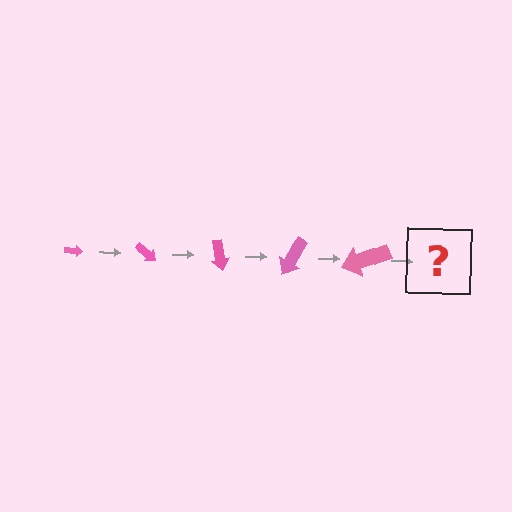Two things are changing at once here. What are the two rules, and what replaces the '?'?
The two rules are that the arrow grows larger each step and it rotates 40 degrees each step. The '?' should be an arrow, larger than the previous one and rotated 200 degrees from the start.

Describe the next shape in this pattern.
It should be an arrow, larger than the previous one and rotated 200 degrees from the start.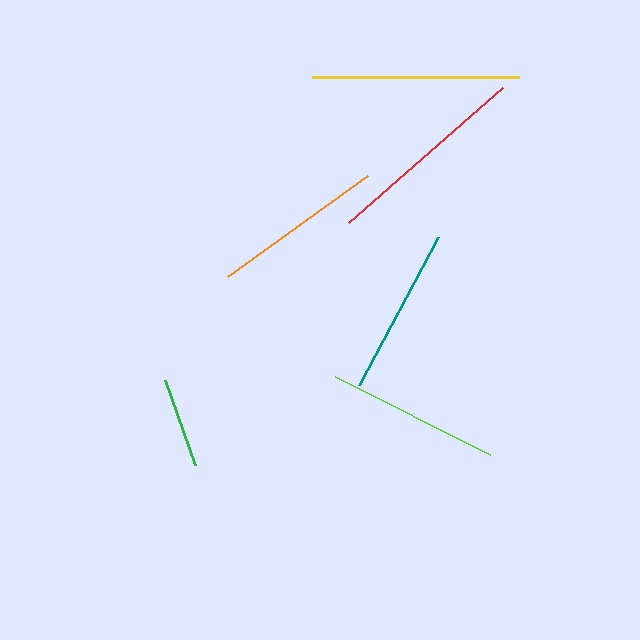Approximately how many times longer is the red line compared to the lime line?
The red line is approximately 1.2 times the length of the lime line.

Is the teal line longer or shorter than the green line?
The teal line is longer than the green line.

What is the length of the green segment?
The green segment is approximately 89 pixels long.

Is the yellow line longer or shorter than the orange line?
The yellow line is longer than the orange line.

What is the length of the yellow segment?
The yellow segment is approximately 206 pixels long.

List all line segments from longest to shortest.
From longest to shortest: yellow, red, lime, orange, teal, green.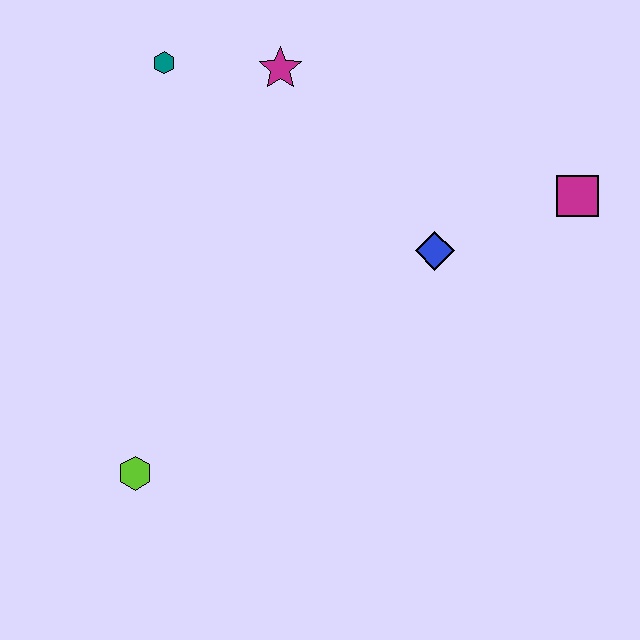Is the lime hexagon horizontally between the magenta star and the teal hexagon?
No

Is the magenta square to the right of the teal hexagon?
Yes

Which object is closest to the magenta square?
The blue diamond is closest to the magenta square.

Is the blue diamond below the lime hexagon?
No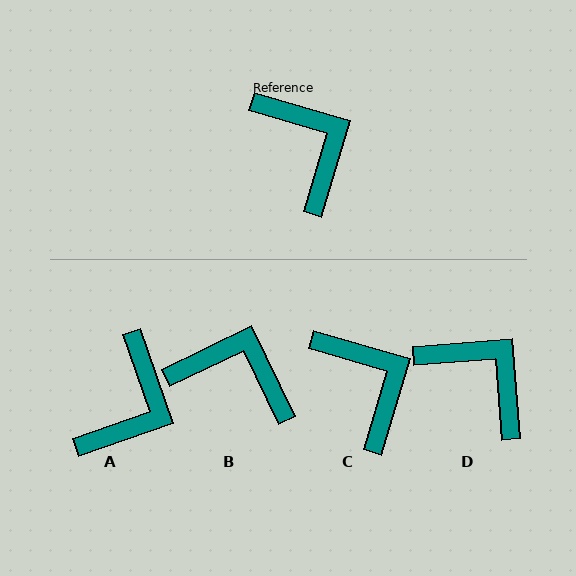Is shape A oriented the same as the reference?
No, it is off by about 54 degrees.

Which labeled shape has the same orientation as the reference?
C.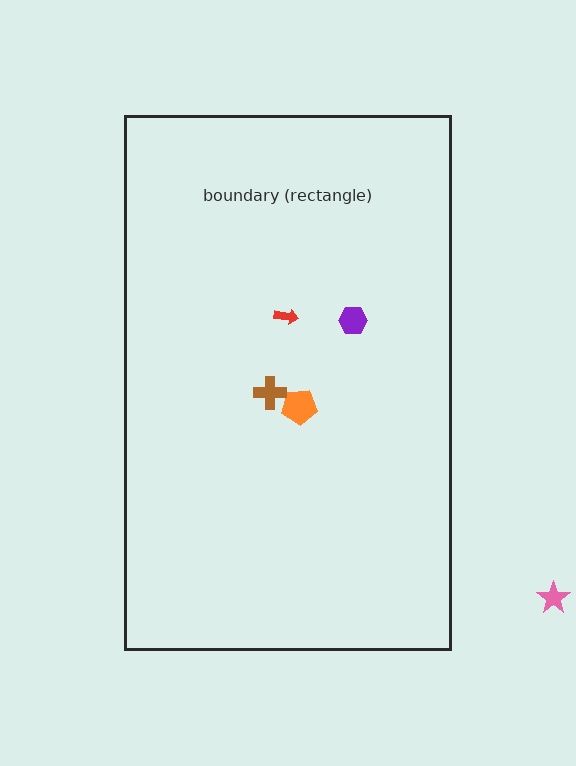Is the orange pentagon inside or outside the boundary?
Inside.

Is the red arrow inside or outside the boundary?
Inside.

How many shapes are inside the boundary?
4 inside, 1 outside.